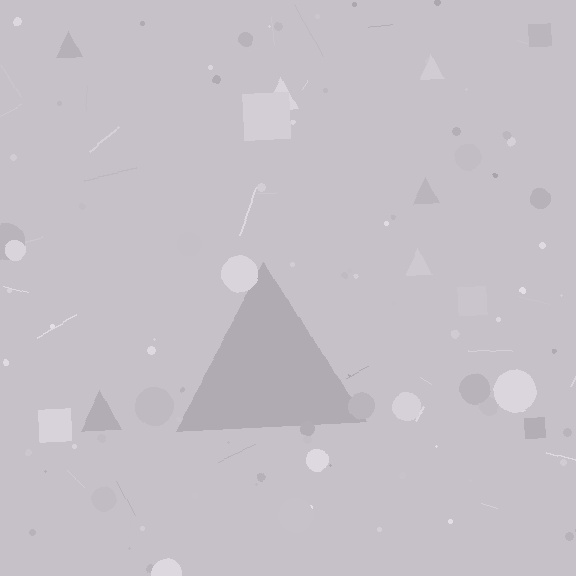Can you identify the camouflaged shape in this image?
The camouflaged shape is a triangle.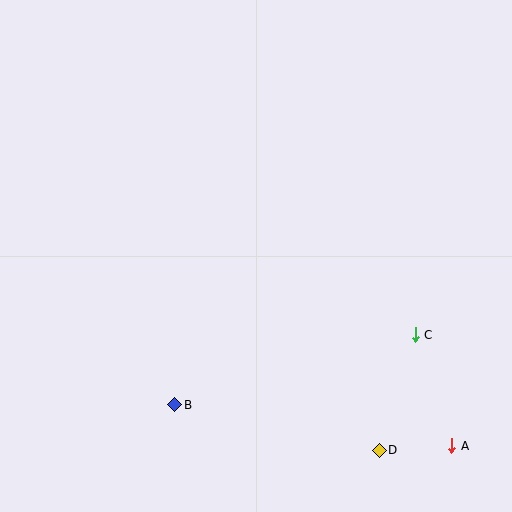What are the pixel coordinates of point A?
Point A is at (452, 446).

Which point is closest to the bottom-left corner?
Point B is closest to the bottom-left corner.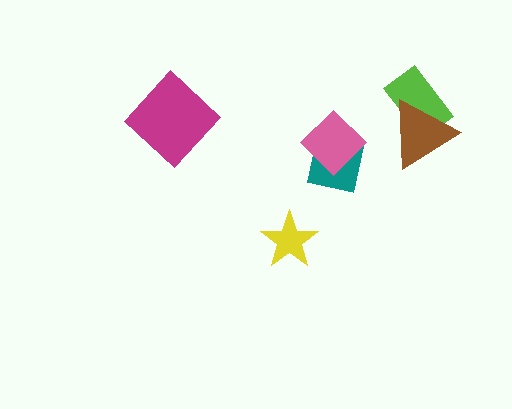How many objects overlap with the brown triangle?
1 object overlaps with the brown triangle.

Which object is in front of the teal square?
The pink diamond is in front of the teal square.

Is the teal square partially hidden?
Yes, it is partially covered by another shape.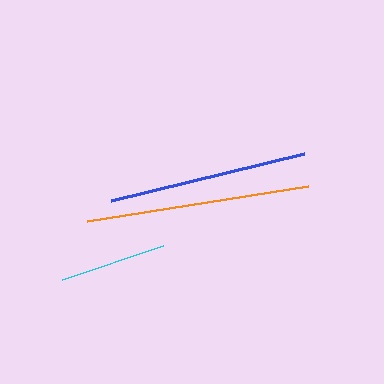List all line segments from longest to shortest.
From longest to shortest: orange, blue, cyan.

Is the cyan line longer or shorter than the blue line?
The blue line is longer than the cyan line.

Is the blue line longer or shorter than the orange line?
The orange line is longer than the blue line.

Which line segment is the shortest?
The cyan line is the shortest at approximately 106 pixels.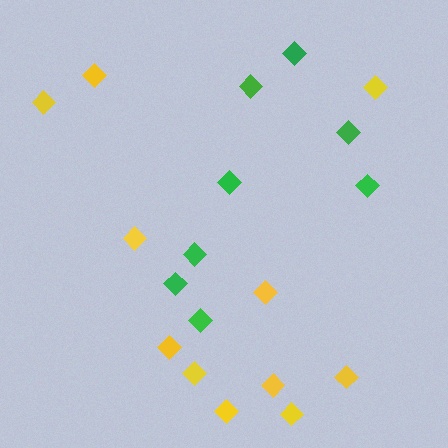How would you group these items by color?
There are 2 groups: one group of yellow diamonds (11) and one group of green diamonds (8).